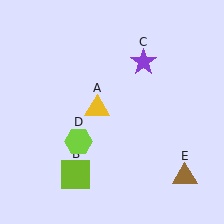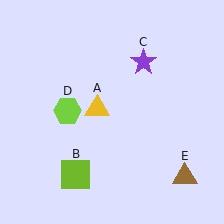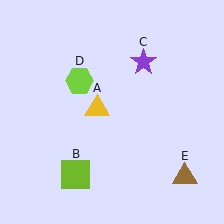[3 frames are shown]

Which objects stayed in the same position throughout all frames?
Yellow triangle (object A) and lime square (object B) and purple star (object C) and brown triangle (object E) remained stationary.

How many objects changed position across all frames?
1 object changed position: lime hexagon (object D).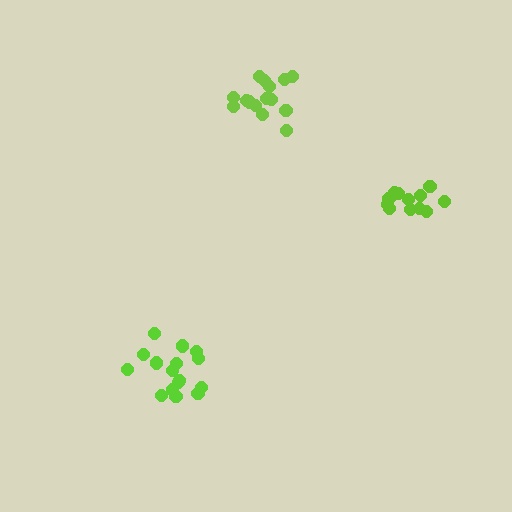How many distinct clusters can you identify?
There are 3 distinct clusters.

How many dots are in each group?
Group 1: 12 dots, Group 2: 16 dots, Group 3: 16 dots (44 total).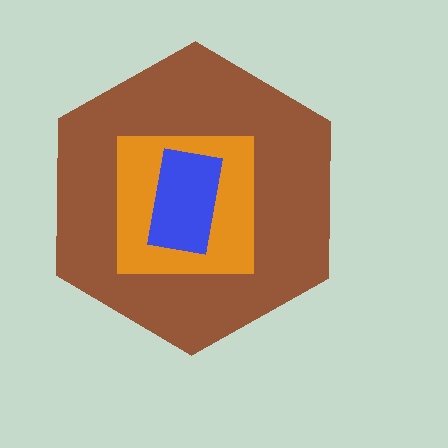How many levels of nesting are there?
3.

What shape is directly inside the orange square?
The blue rectangle.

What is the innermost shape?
The blue rectangle.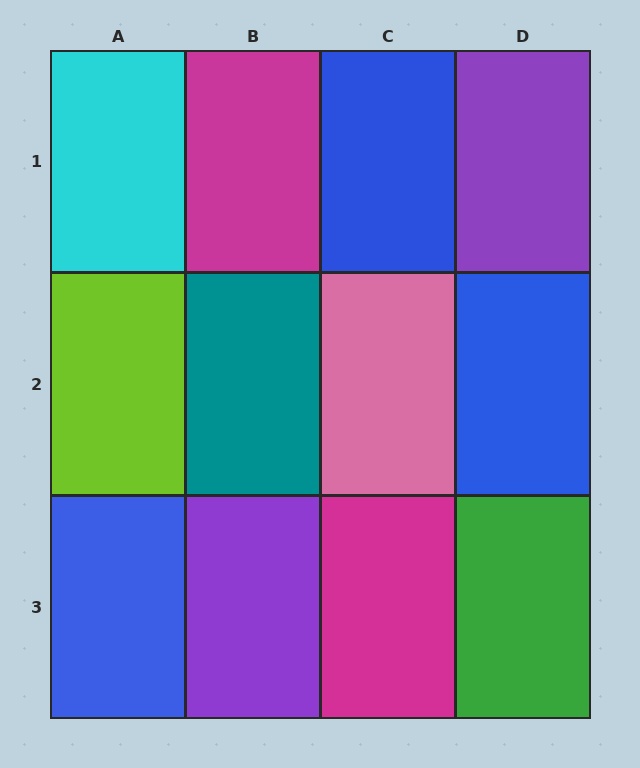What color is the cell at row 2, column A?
Lime.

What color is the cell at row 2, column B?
Teal.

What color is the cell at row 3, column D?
Green.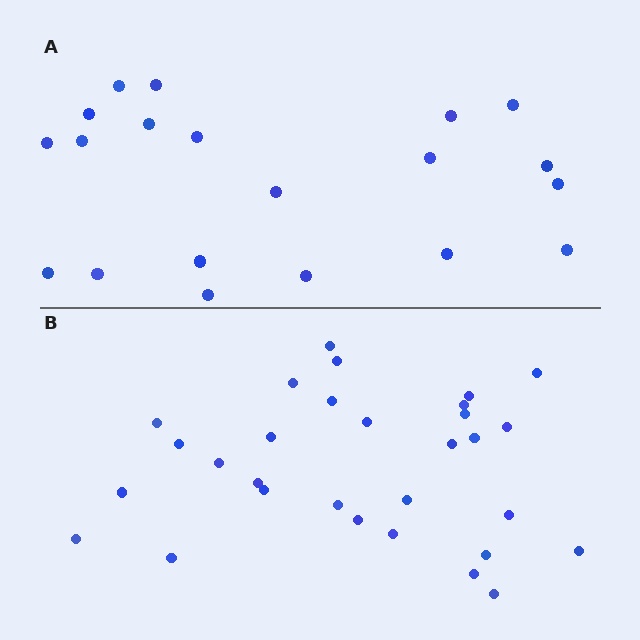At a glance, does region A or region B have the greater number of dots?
Region B (the bottom region) has more dots.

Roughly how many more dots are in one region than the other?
Region B has roughly 10 or so more dots than region A.